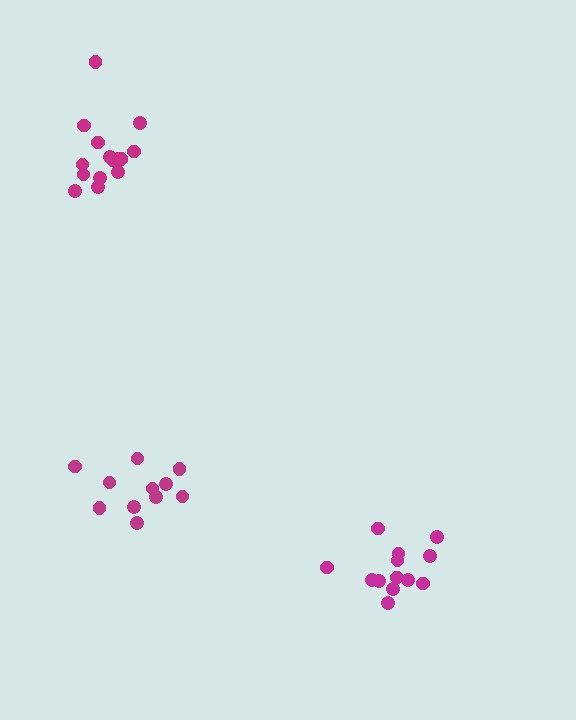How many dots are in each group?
Group 1: 11 dots, Group 2: 14 dots, Group 3: 15 dots (40 total).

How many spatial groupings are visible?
There are 3 spatial groupings.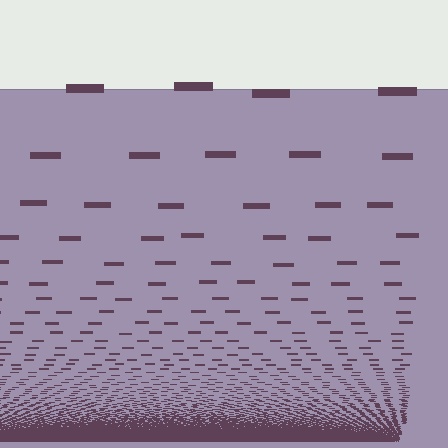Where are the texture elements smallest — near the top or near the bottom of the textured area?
Near the bottom.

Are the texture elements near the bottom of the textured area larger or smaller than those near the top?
Smaller. The gradient is inverted — elements near the bottom are smaller and denser.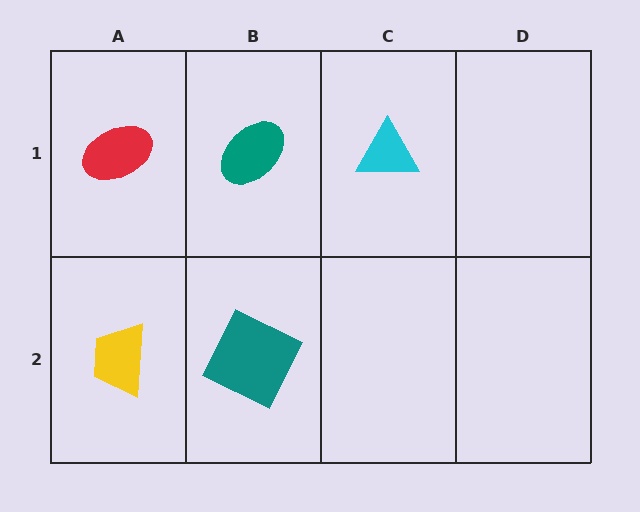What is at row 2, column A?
A yellow trapezoid.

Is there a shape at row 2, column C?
No, that cell is empty.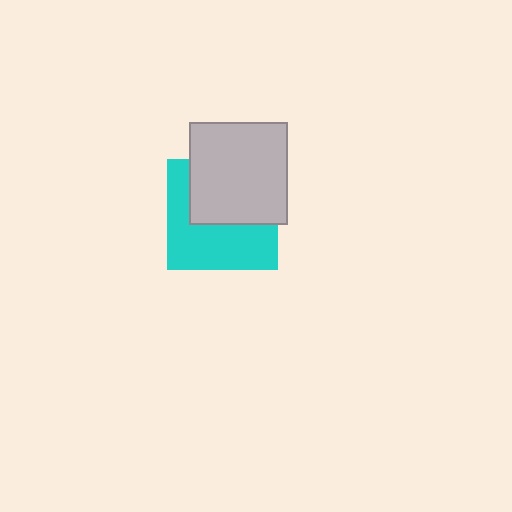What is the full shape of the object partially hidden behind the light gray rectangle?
The partially hidden object is a cyan square.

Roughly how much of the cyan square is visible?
About half of it is visible (roughly 52%).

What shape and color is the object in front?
The object in front is a light gray rectangle.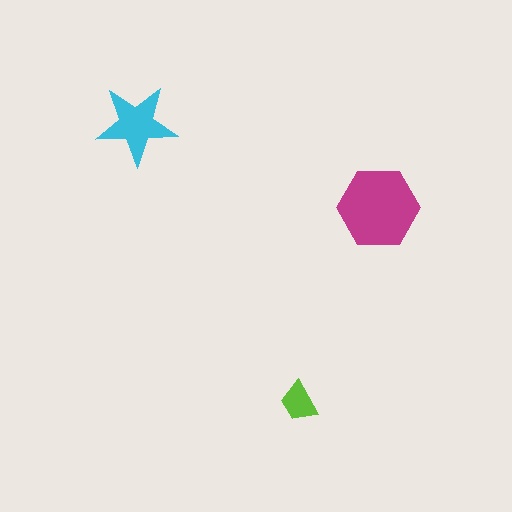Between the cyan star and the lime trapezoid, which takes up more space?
The cyan star.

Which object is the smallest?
The lime trapezoid.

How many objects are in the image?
There are 3 objects in the image.